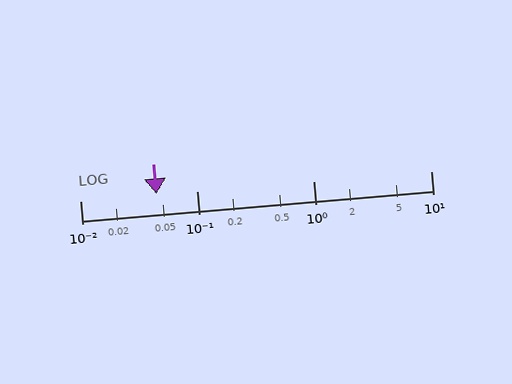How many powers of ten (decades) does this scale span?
The scale spans 3 decades, from 0.01 to 10.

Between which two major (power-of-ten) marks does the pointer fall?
The pointer is between 0.01 and 0.1.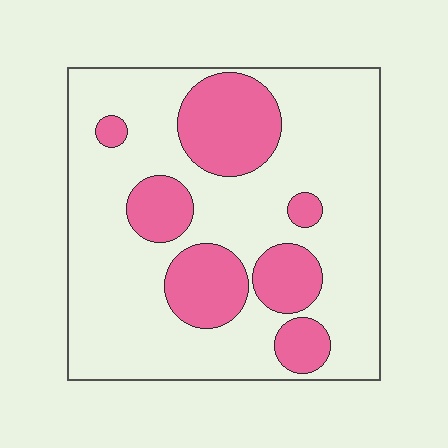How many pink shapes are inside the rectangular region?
7.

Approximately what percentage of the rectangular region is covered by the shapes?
Approximately 25%.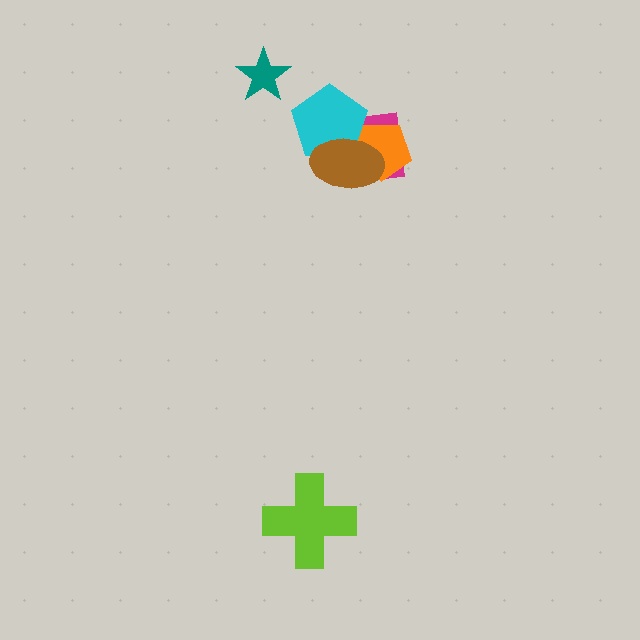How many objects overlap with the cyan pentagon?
3 objects overlap with the cyan pentagon.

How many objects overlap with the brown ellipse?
3 objects overlap with the brown ellipse.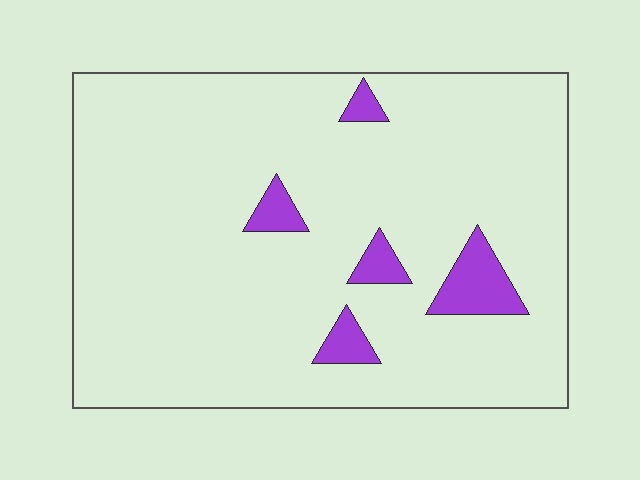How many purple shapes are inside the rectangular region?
5.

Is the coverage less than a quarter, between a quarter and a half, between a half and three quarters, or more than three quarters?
Less than a quarter.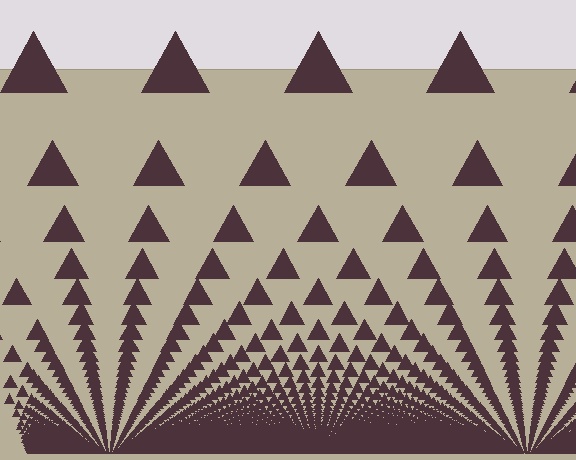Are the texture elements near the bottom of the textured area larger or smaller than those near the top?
Smaller. The gradient is inverted — elements near the bottom are smaller and denser.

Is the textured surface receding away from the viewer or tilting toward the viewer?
The surface appears to tilt toward the viewer. Texture elements get larger and sparser toward the top.